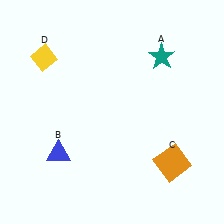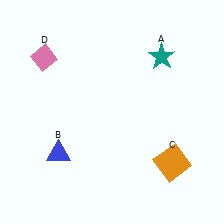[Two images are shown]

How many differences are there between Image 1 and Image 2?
There is 1 difference between the two images.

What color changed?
The diamond (D) changed from yellow in Image 1 to pink in Image 2.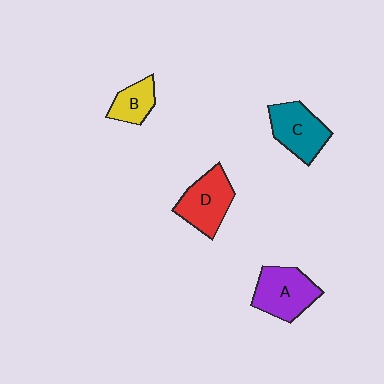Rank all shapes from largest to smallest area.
From largest to smallest: A (purple), D (red), C (teal), B (yellow).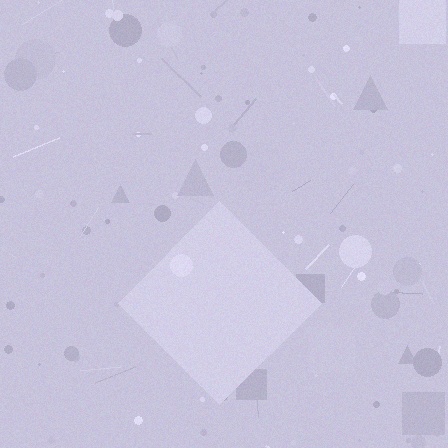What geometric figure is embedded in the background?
A diamond is embedded in the background.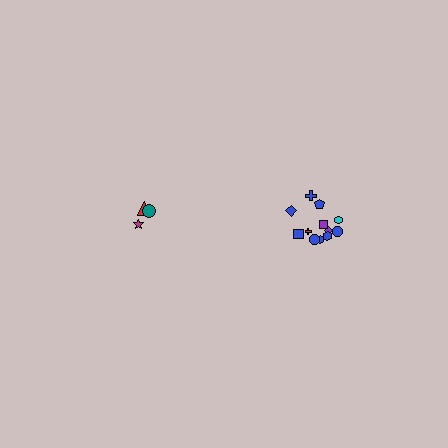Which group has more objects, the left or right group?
The right group.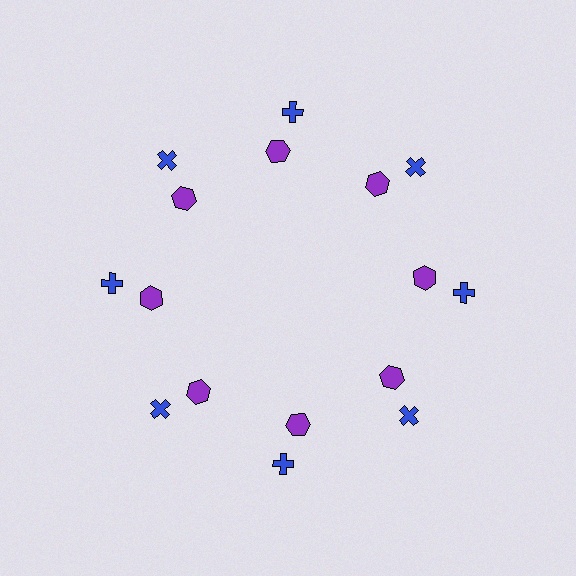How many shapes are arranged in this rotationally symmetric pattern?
There are 16 shapes, arranged in 8 groups of 2.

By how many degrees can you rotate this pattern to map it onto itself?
The pattern maps onto itself every 45 degrees of rotation.